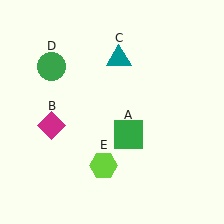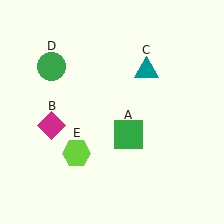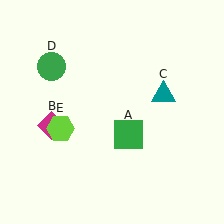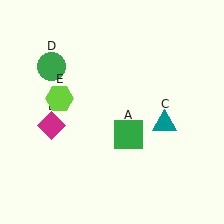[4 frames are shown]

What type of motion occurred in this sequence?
The teal triangle (object C), lime hexagon (object E) rotated clockwise around the center of the scene.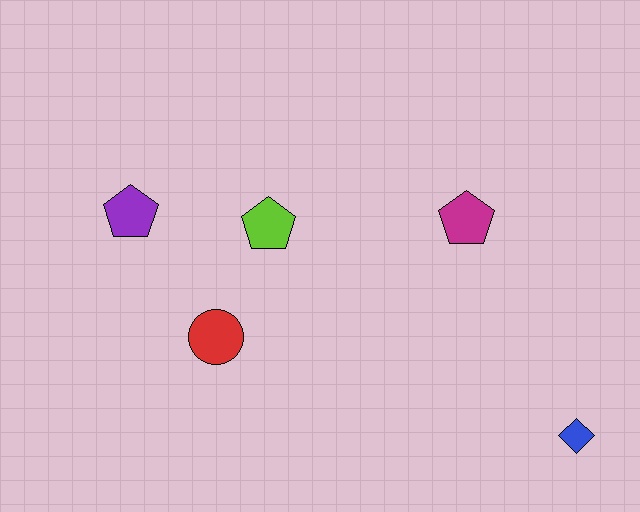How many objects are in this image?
There are 5 objects.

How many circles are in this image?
There is 1 circle.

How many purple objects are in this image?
There is 1 purple object.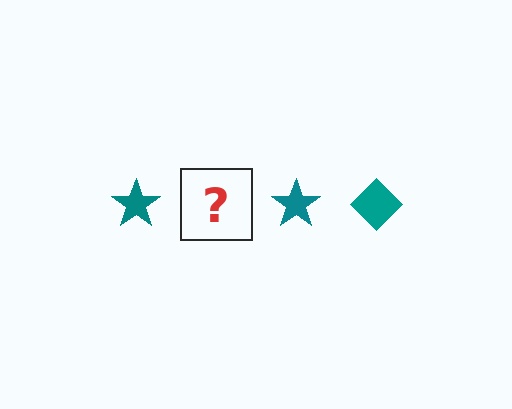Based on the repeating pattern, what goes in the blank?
The blank should be a teal diamond.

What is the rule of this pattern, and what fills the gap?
The rule is that the pattern cycles through star, diamond shapes in teal. The gap should be filled with a teal diamond.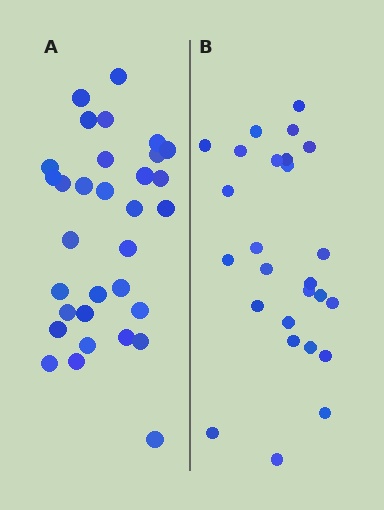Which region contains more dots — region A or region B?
Region A (the left region) has more dots.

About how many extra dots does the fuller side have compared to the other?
Region A has about 6 more dots than region B.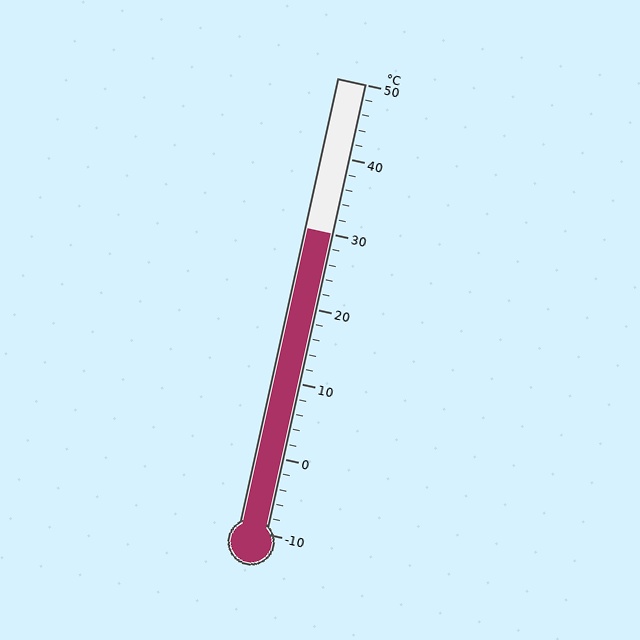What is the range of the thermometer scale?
The thermometer scale ranges from -10°C to 50°C.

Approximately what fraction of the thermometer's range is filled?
The thermometer is filled to approximately 65% of its range.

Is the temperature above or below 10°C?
The temperature is above 10°C.